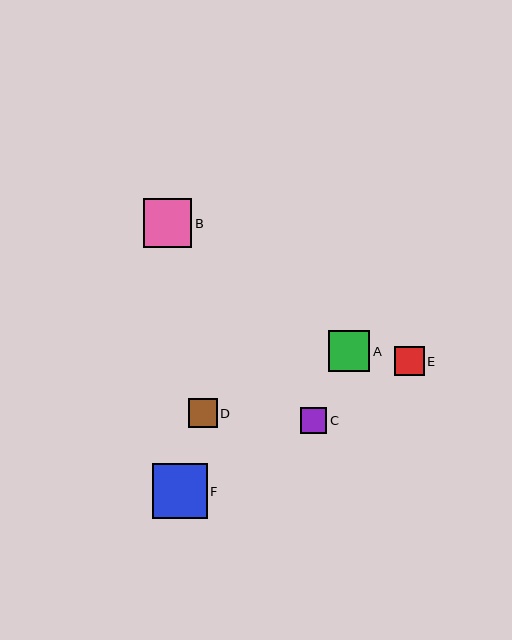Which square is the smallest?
Square C is the smallest with a size of approximately 26 pixels.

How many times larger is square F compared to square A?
Square F is approximately 1.3 times the size of square A.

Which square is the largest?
Square F is the largest with a size of approximately 55 pixels.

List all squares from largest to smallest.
From largest to smallest: F, B, A, D, E, C.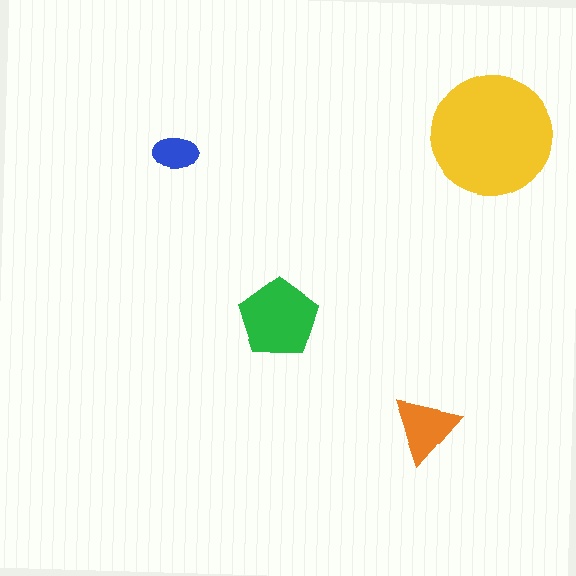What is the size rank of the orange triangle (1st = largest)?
3rd.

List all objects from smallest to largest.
The blue ellipse, the orange triangle, the green pentagon, the yellow circle.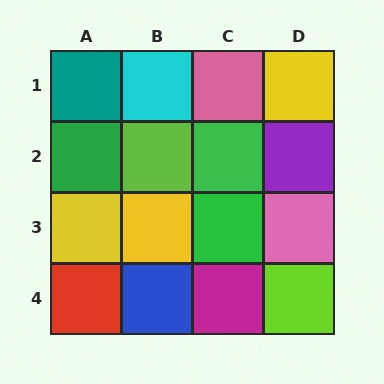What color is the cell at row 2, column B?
Lime.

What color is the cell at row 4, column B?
Blue.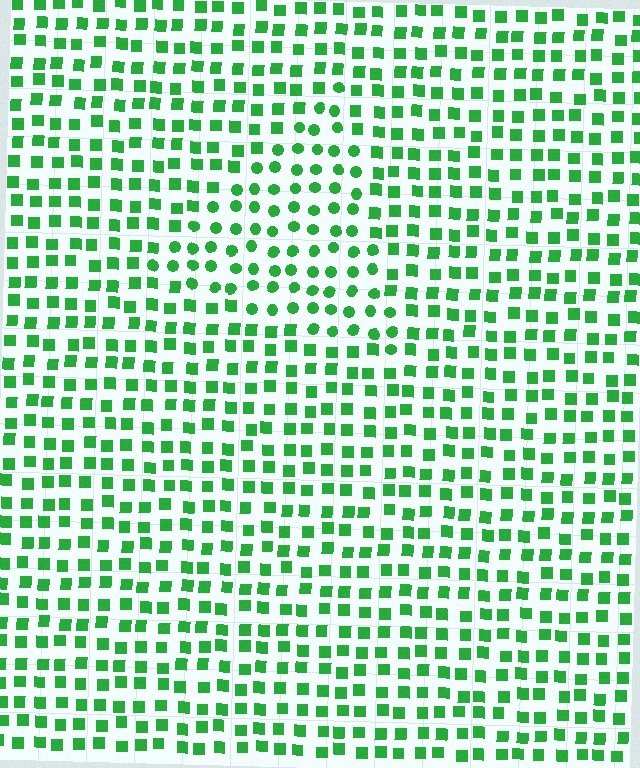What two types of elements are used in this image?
The image uses circles inside the triangle region and squares outside it.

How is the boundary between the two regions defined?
The boundary is defined by a change in element shape: circles inside vs. squares outside. All elements share the same color and spacing.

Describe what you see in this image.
The image is filled with small green elements arranged in a uniform grid. A triangle-shaped region contains circles, while the surrounding area contains squares. The boundary is defined purely by the change in element shape.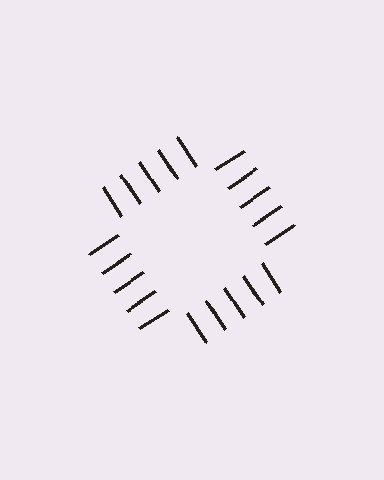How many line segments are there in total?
20 — 5 along each of the 4 edges.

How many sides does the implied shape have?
4 sides — the line-ends trace a square.